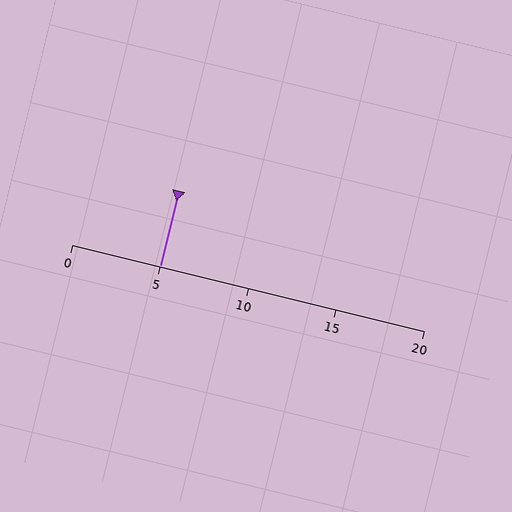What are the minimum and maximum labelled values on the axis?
The axis runs from 0 to 20.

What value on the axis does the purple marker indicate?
The marker indicates approximately 5.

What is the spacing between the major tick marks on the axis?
The major ticks are spaced 5 apart.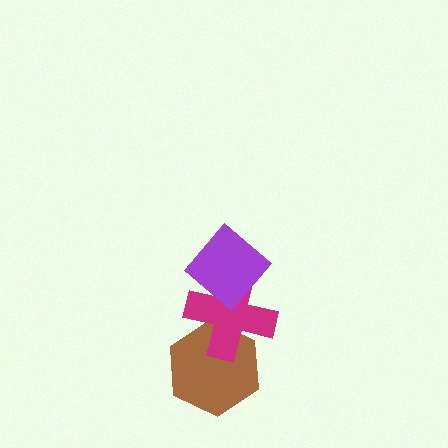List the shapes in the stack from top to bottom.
From top to bottom: the purple diamond, the magenta cross, the brown hexagon.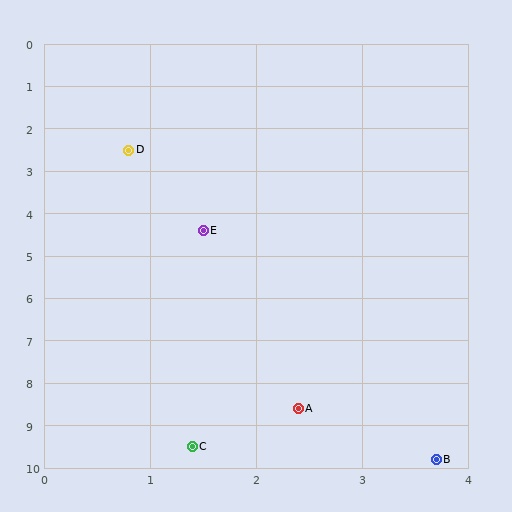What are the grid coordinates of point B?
Point B is at approximately (3.7, 9.8).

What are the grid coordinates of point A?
Point A is at approximately (2.4, 8.6).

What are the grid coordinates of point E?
Point E is at approximately (1.5, 4.4).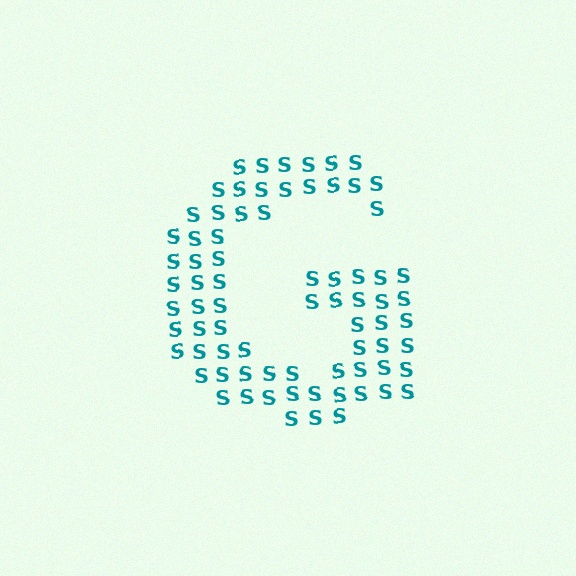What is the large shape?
The large shape is the letter G.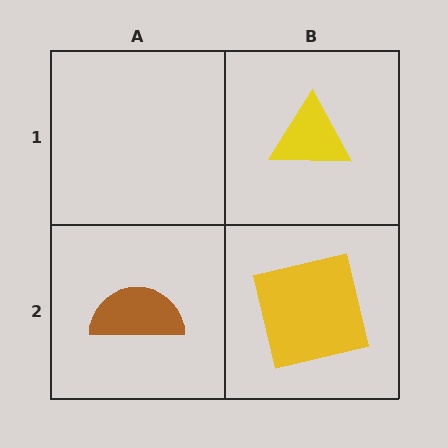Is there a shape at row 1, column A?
No, that cell is empty.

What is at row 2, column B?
A yellow square.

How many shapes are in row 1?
1 shape.